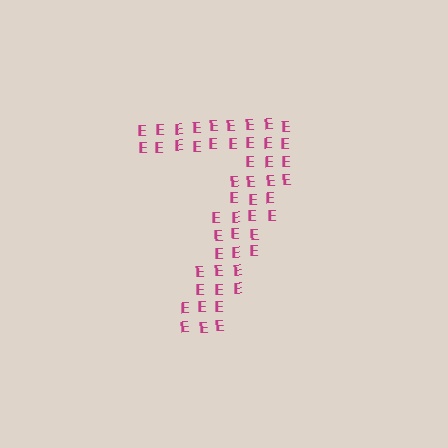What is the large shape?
The large shape is the digit 7.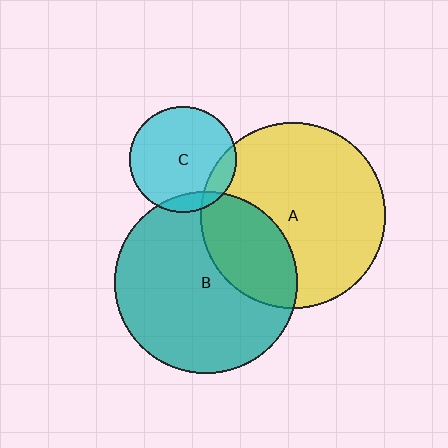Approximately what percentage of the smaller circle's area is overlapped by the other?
Approximately 30%.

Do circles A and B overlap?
Yes.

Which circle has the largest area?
Circle A (yellow).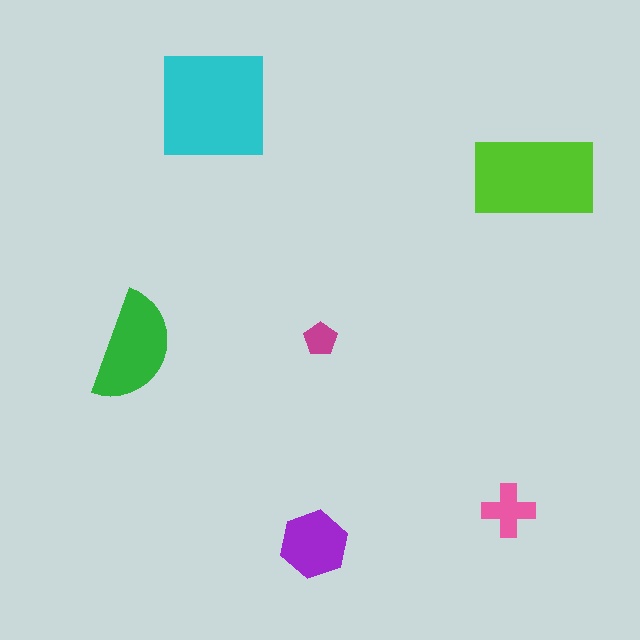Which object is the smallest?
The magenta pentagon.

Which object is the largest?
The cyan square.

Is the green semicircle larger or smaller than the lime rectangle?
Smaller.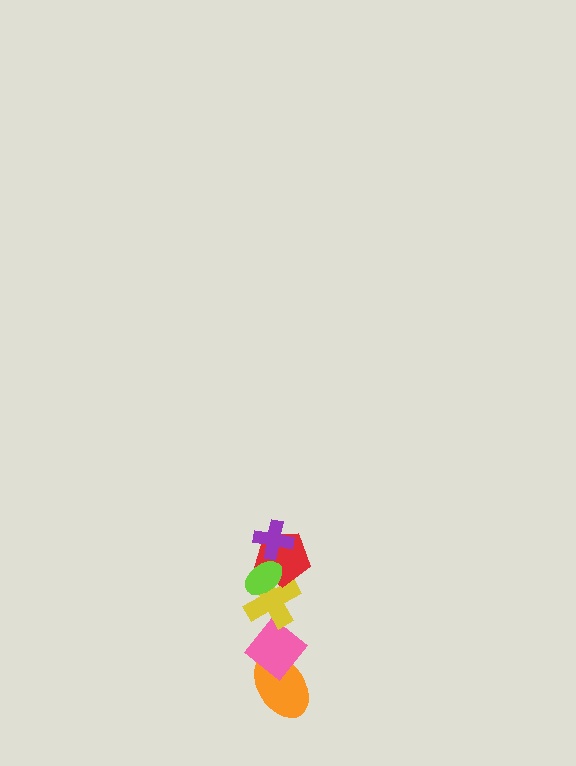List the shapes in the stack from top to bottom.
From top to bottom: the purple cross, the lime ellipse, the red pentagon, the yellow cross, the pink diamond, the orange ellipse.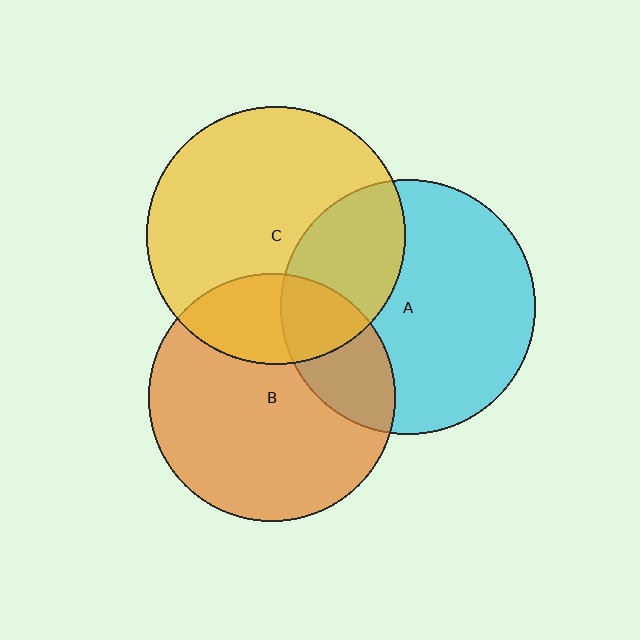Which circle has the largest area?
Circle C (yellow).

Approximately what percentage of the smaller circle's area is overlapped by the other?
Approximately 30%.